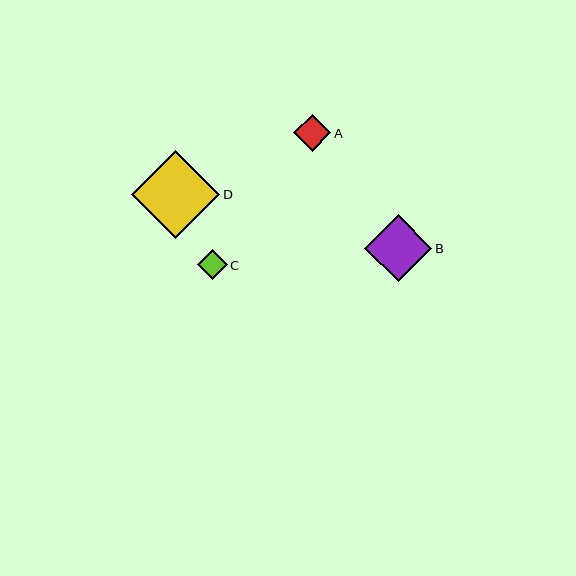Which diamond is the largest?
Diamond D is the largest with a size of approximately 88 pixels.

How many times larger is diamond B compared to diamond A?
Diamond B is approximately 1.8 times the size of diamond A.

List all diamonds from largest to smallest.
From largest to smallest: D, B, A, C.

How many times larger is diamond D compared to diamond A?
Diamond D is approximately 2.4 times the size of diamond A.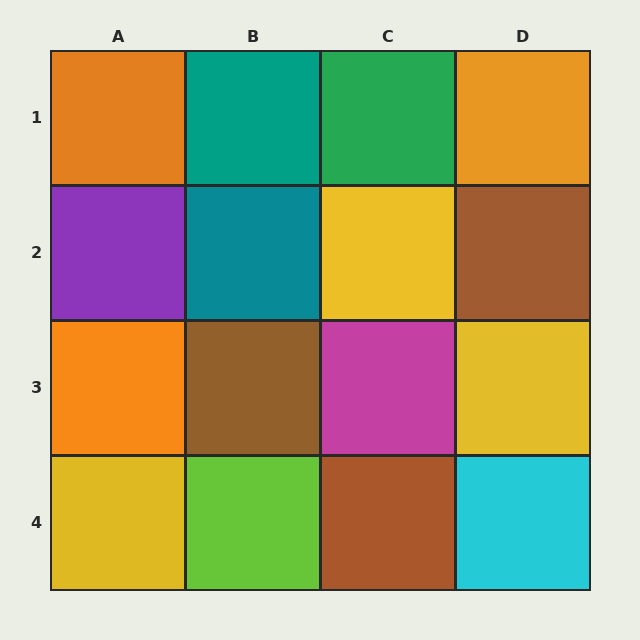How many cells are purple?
1 cell is purple.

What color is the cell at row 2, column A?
Purple.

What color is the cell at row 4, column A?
Yellow.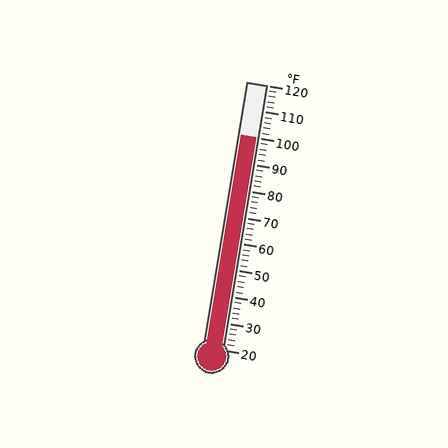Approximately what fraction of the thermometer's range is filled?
The thermometer is filled to approximately 80% of its range.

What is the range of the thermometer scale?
The thermometer scale ranges from 20°F to 120°F.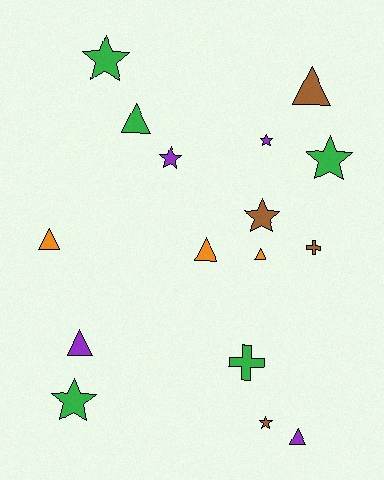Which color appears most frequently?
Green, with 5 objects.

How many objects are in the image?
There are 16 objects.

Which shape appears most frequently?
Triangle, with 7 objects.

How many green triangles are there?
There is 1 green triangle.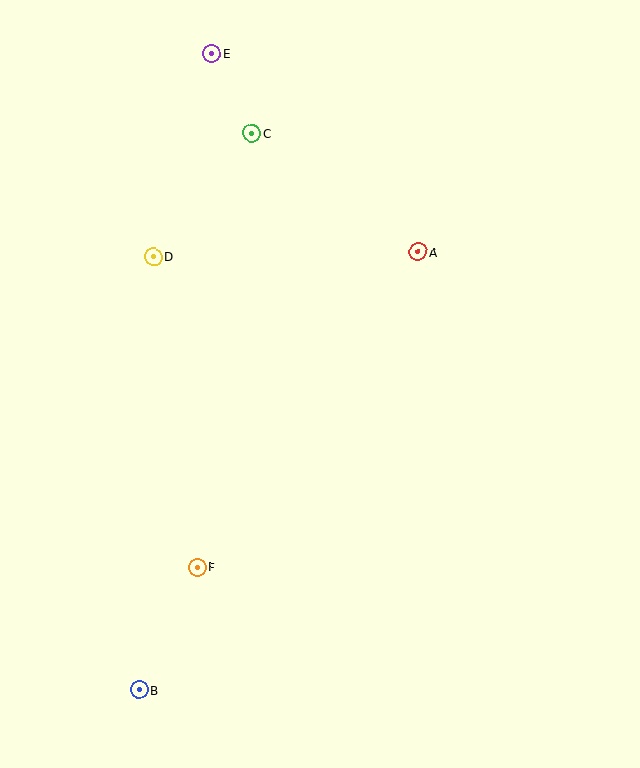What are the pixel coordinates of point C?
Point C is at (252, 134).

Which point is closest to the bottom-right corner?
Point F is closest to the bottom-right corner.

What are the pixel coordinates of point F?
Point F is at (197, 568).